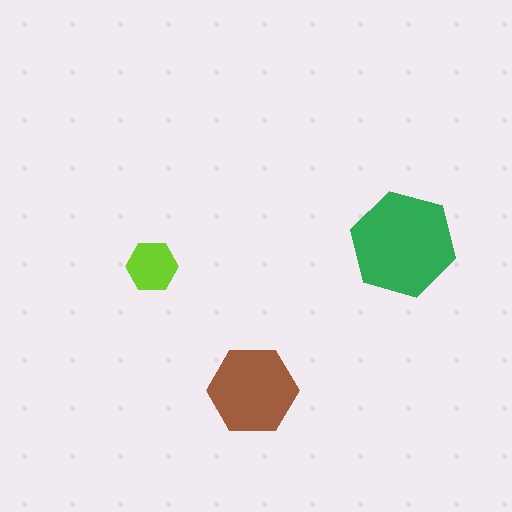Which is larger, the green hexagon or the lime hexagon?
The green one.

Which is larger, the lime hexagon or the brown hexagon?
The brown one.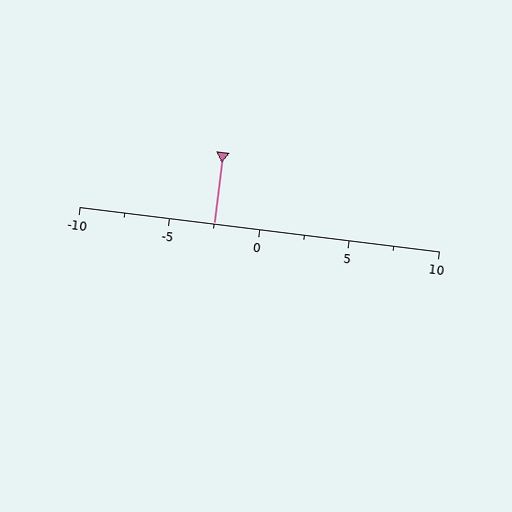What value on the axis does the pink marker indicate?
The marker indicates approximately -2.5.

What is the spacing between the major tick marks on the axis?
The major ticks are spaced 5 apart.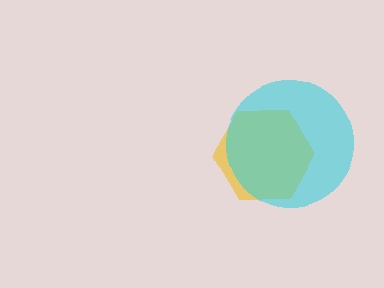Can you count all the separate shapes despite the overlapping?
Yes, there are 2 separate shapes.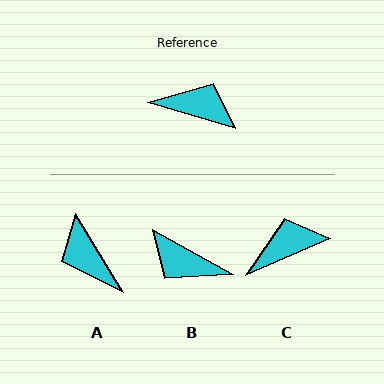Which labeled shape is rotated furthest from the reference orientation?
B, about 167 degrees away.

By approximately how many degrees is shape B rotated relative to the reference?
Approximately 167 degrees counter-clockwise.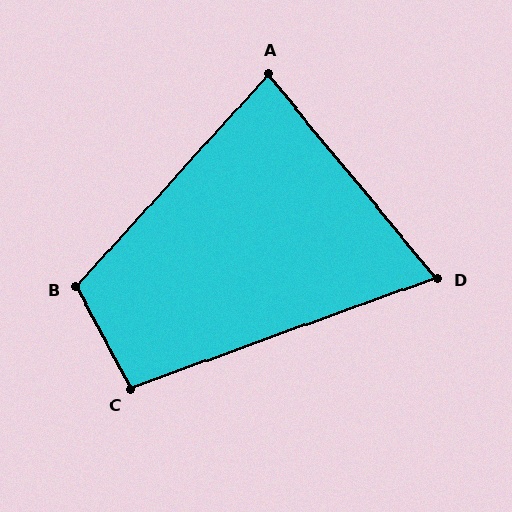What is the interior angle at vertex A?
Approximately 82 degrees (acute).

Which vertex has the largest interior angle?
B, at approximately 110 degrees.